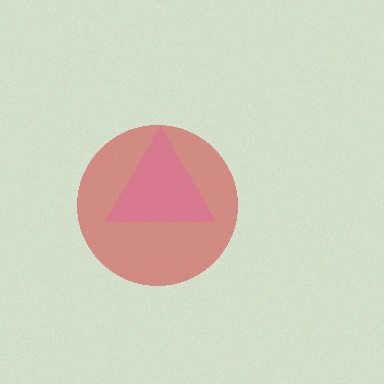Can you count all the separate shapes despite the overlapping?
Yes, there are 2 separate shapes.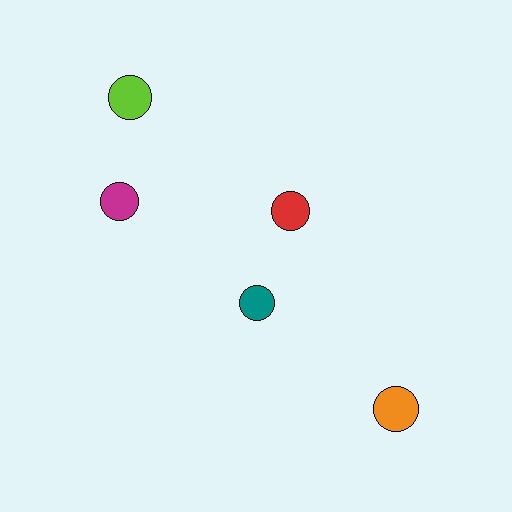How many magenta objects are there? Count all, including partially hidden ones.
There is 1 magenta object.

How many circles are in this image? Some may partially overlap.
There are 5 circles.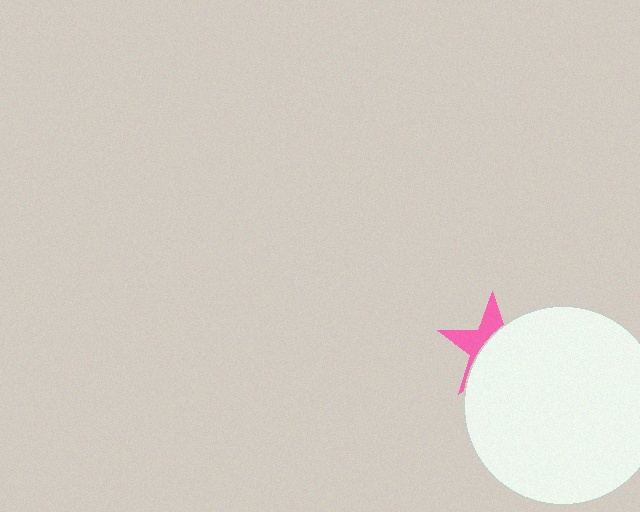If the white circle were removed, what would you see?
You would see the complete pink star.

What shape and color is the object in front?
The object in front is a white circle.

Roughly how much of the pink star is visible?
A small part of it is visible (roughly 39%).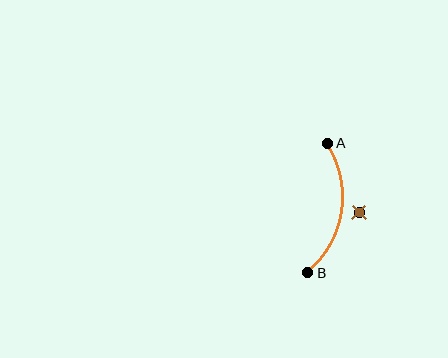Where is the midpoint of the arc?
The arc midpoint is the point on the curve farthest from the straight line joining A and B. It sits to the right of that line.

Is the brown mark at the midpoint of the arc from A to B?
No — the brown mark does not lie on the arc at all. It sits slightly outside the curve.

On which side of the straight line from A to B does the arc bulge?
The arc bulges to the right of the straight line connecting A and B.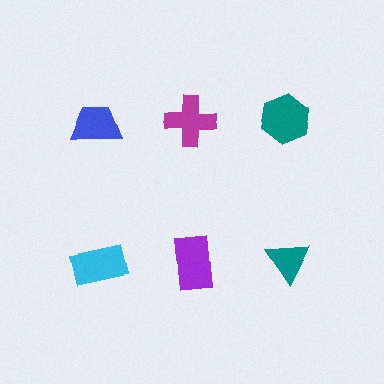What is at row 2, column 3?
A teal triangle.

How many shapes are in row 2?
3 shapes.